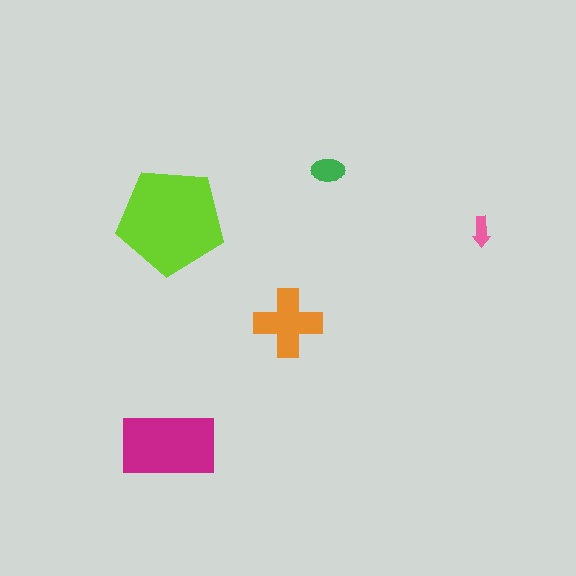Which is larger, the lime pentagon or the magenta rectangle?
The lime pentagon.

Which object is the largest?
The lime pentagon.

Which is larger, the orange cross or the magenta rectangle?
The magenta rectangle.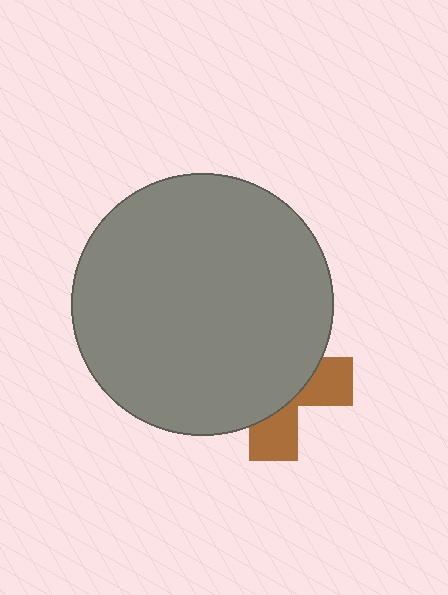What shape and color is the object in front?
The object in front is a gray circle.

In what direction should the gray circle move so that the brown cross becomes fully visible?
The gray circle should move toward the upper-left. That is the shortest direction to clear the overlap and leave the brown cross fully visible.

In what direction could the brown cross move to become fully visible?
The brown cross could move toward the lower-right. That would shift it out from behind the gray circle entirely.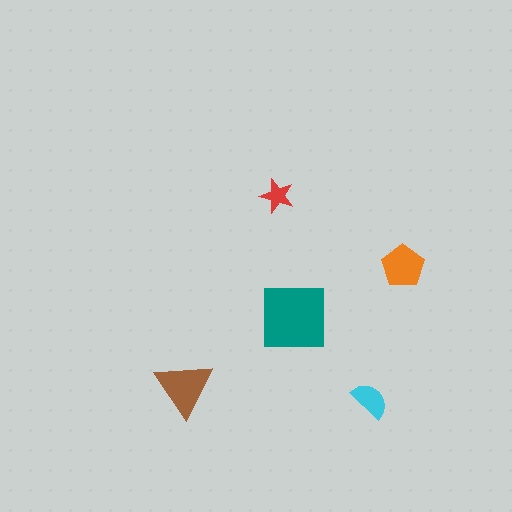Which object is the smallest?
The red star.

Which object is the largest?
The teal square.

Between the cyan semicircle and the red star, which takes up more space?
The cyan semicircle.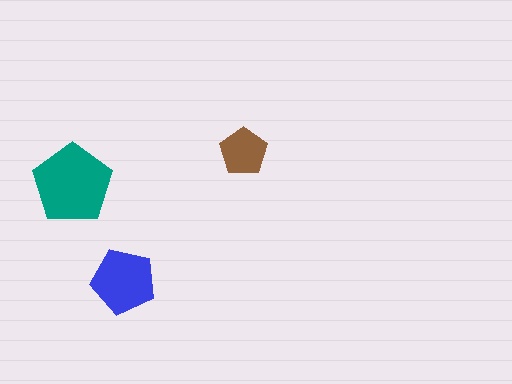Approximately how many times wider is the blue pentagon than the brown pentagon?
About 1.5 times wider.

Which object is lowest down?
The blue pentagon is bottommost.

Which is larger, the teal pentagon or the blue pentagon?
The teal one.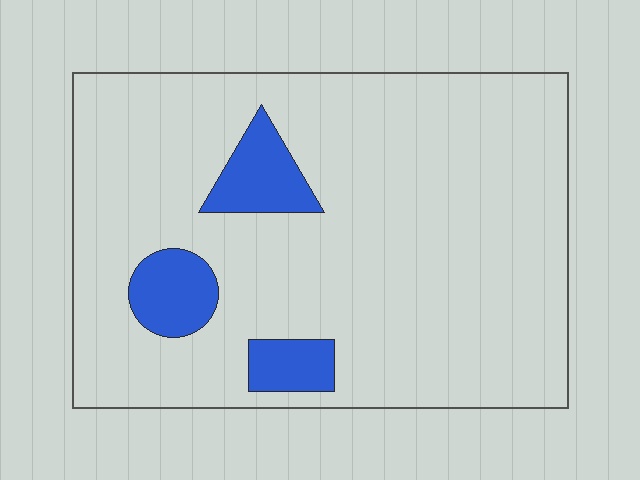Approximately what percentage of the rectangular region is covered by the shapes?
Approximately 10%.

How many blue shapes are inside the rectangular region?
3.